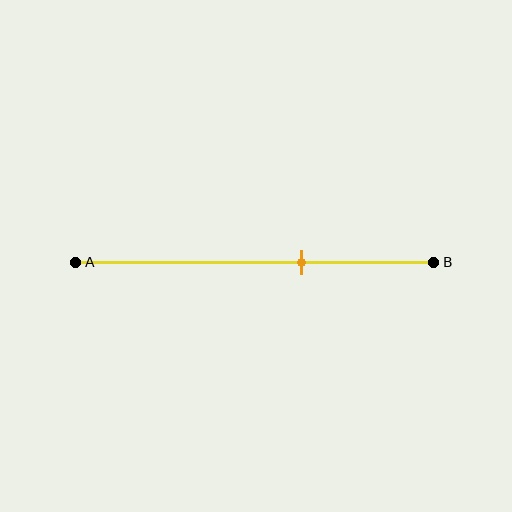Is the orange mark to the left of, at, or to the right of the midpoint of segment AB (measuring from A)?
The orange mark is to the right of the midpoint of segment AB.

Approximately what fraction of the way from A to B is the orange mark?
The orange mark is approximately 65% of the way from A to B.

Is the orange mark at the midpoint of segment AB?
No, the mark is at about 65% from A, not at the 50% midpoint.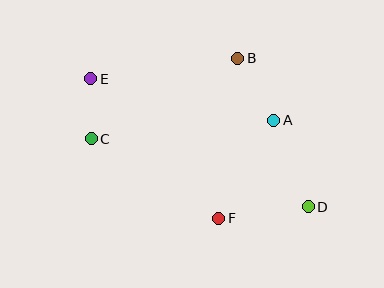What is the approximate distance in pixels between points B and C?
The distance between B and C is approximately 167 pixels.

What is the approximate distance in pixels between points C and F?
The distance between C and F is approximately 150 pixels.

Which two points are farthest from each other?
Points D and E are farthest from each other.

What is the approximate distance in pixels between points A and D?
The distance between A and D is approximately 93 pixels.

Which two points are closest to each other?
Points C and E are closest to each other.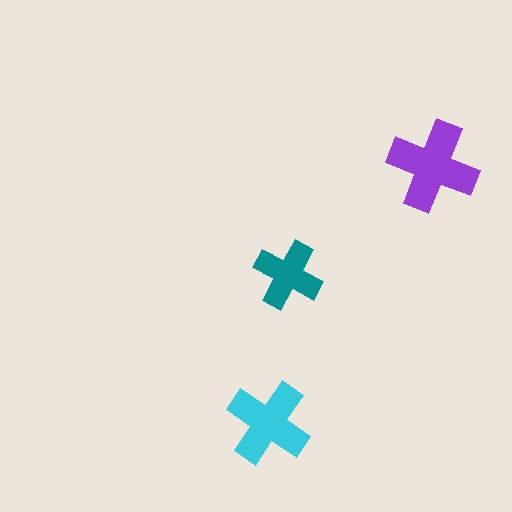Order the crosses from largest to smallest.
the purple one, the cyan one, the teal one.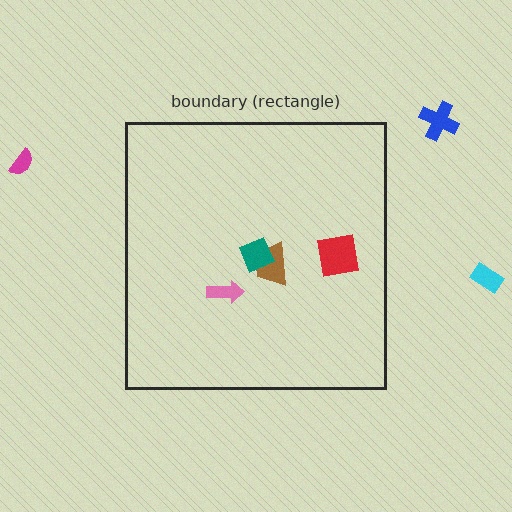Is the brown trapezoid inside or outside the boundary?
Inside.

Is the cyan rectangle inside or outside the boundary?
Outside.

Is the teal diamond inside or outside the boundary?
Inside.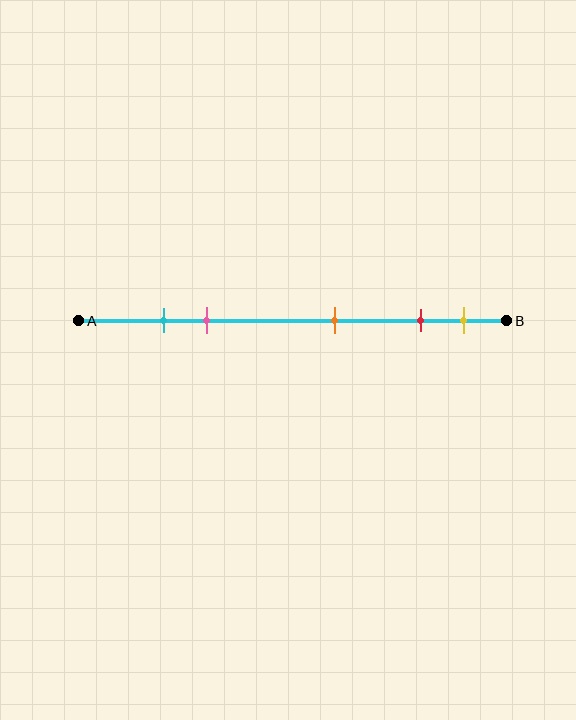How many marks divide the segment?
There are 5 marks dividing the segment.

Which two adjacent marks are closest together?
The cyan and pink marks are the closest adjacent pair.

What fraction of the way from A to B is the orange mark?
The orange mark is approximately 60% (0.6) of the way from A to B.